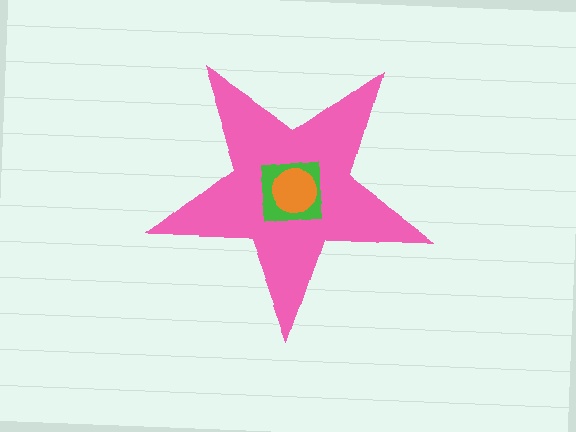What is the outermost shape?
The pink star.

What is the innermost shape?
The orange circle.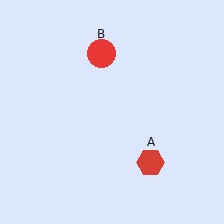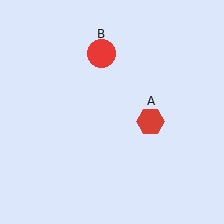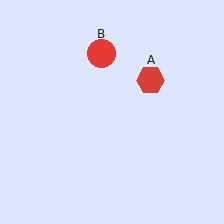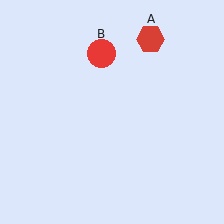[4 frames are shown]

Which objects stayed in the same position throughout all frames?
Red circle (object B) remained stationary.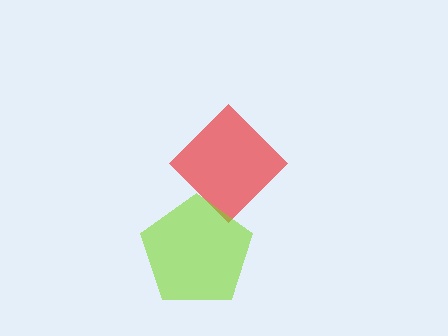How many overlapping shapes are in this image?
There are 2 overlapping shapes in the image.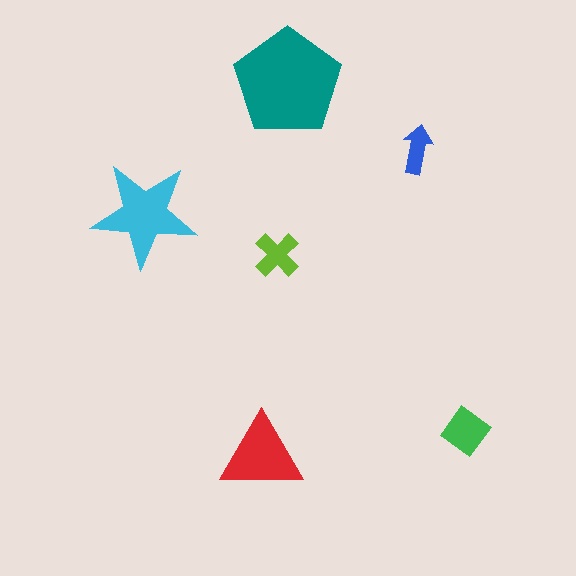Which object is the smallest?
The blue arrow.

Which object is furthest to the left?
The cyan star is leftmost.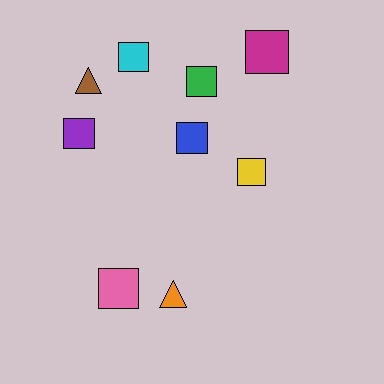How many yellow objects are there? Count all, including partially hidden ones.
There is 1 yellow object.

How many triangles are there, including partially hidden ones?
There are 2 triangles.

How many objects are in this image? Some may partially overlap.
There are 9 objects.